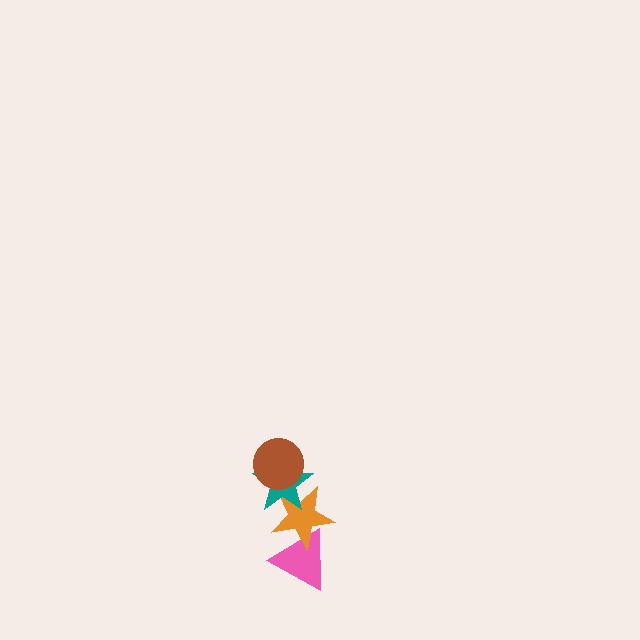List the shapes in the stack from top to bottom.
From top to bottom: the brown circle, the teal star, the orange star, the pink triangle.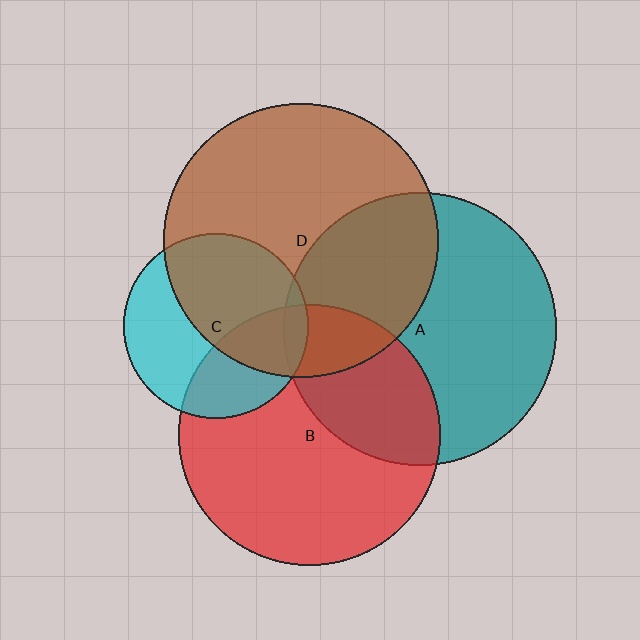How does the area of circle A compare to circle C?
Approximately 2.2 times.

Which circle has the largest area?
Circle D (brown).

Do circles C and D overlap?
Yes.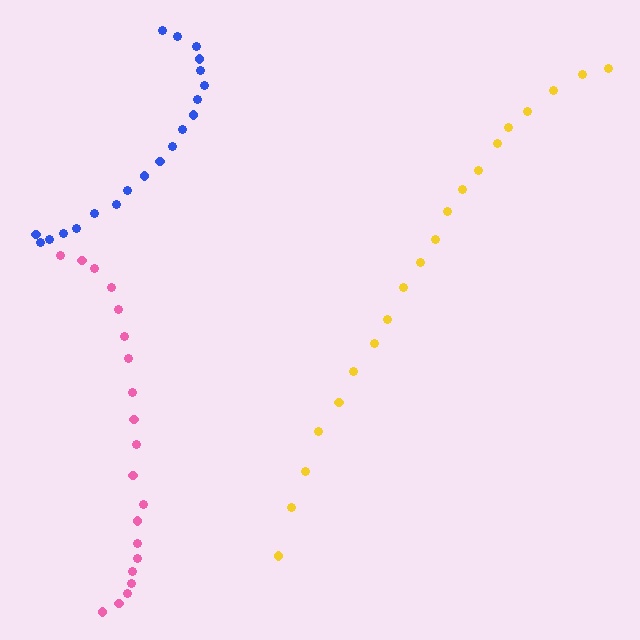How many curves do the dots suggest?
There are 3 distinct paths.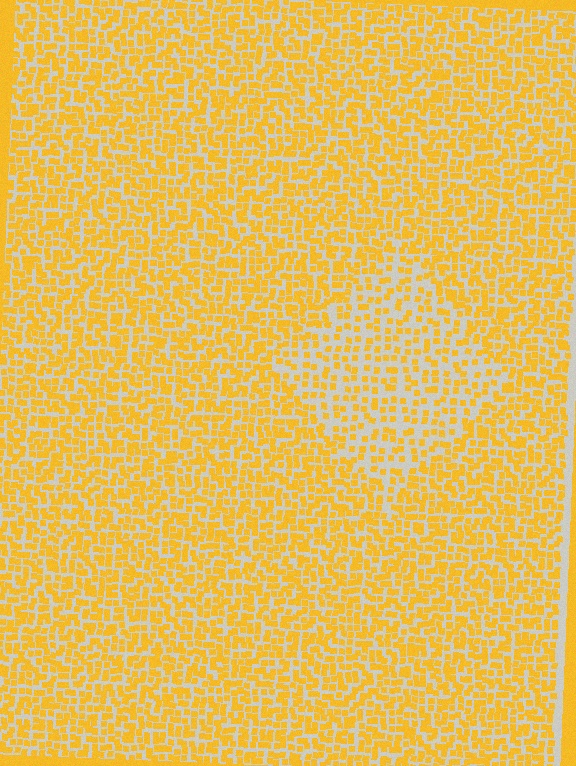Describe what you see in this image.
The image contains small yellow elements arranged at two different densities. A diamond-shaped region is visible where the elements are less densely packed than the surrounding area.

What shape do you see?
I see a diamond.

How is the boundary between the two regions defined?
The boundary is defined by a change in element density (approximately 1.7x ratio). All elements are the same color, size, and shape.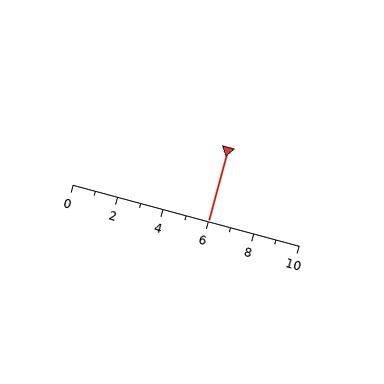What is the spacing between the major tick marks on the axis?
The major ticks are spaced 2 apart.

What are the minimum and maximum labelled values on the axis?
The axis runs from 0 to 10.